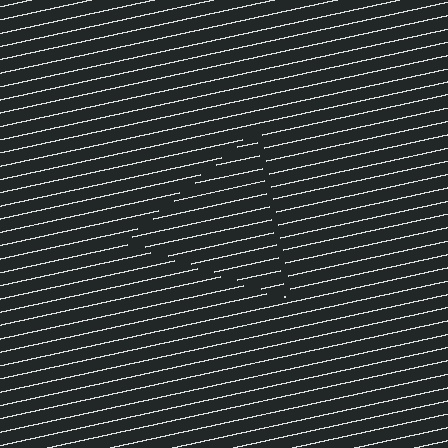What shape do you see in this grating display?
An illusory triangle. The interior of the shape contains the same grating, shifted by half a period — the contour is defined by the phase discontinuity where line-ends from the inner and outer gratings abut.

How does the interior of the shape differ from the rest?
The interior of the shape contains the same grating, shifted by half a period — the contour is defined by the phase discontinuity where line-ends from the inner and outer gratings abut.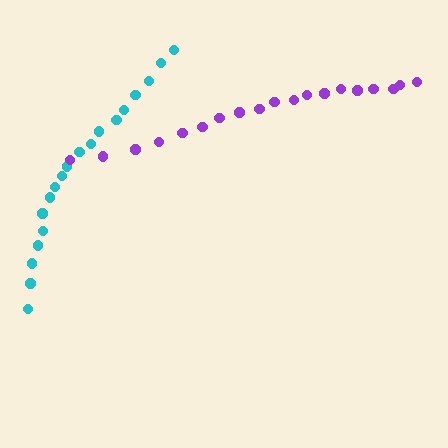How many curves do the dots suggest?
There are 2 distinct paths.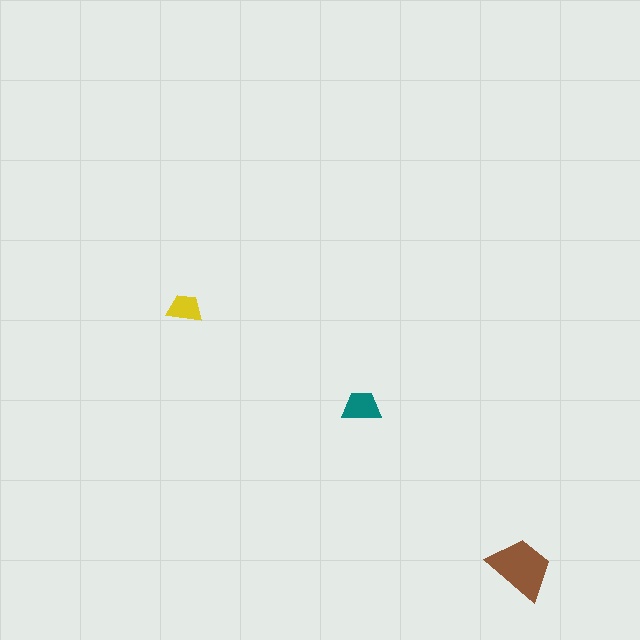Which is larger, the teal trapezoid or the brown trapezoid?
The brown one.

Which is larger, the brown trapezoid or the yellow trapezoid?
The brown one.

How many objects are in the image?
There are 3 objects in the image.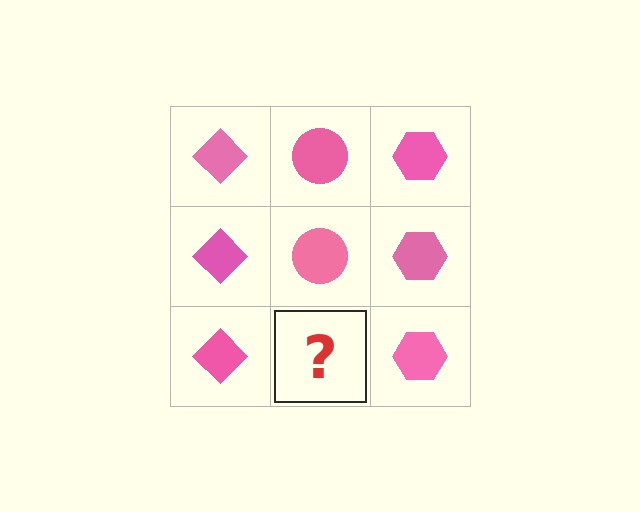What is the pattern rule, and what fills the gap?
The rule is that each column has a consistent shape. The gap should be filled with a pink circle.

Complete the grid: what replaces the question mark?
The question mark should be replaced with a pink circle.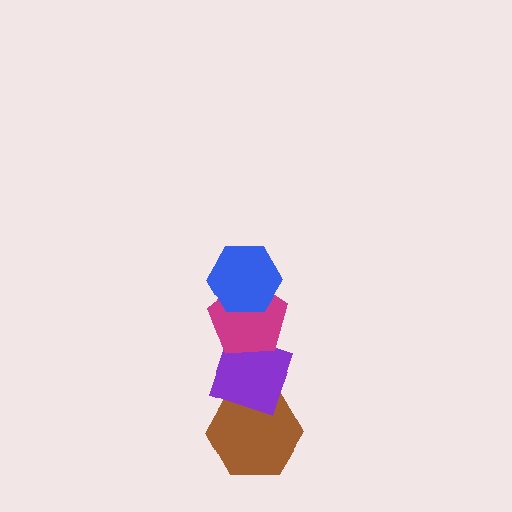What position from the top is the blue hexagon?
The blue hexagon is 1st from the top.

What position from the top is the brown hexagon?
The brown hexagon is 4th from the top.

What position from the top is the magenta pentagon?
The magenta pentagon is 2nd from the top.